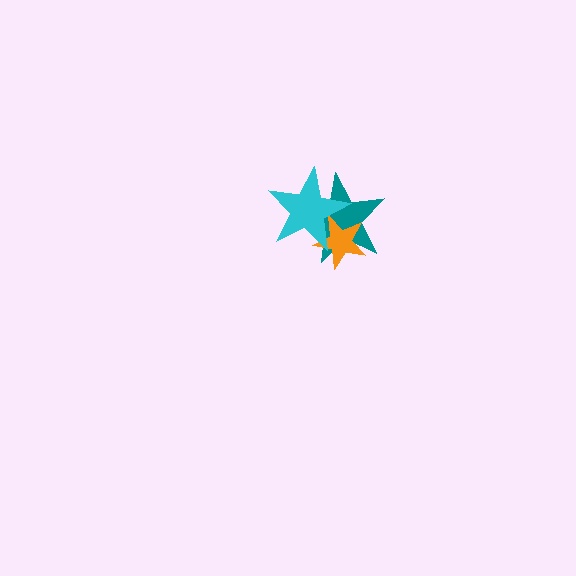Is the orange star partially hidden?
Yes, it is partially covered by another shape.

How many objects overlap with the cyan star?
2 objects overlap with the cyan star.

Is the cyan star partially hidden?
No, no other shape covers it.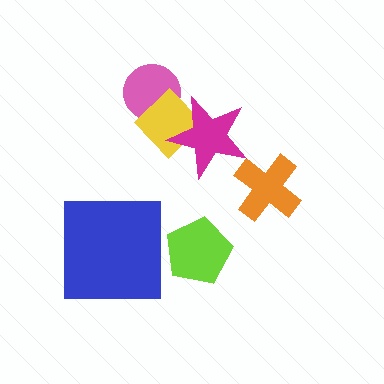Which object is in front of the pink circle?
The yellow diamond is in front of the pink circle.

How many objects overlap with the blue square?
0 objects overlap with the blue square.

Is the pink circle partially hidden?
Yes, it is partially covered by another shape.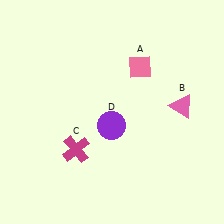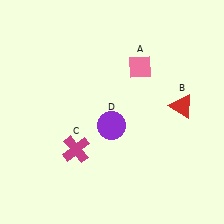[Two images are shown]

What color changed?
The triangle (B) changed from pink in Image 1 to red in Image 2.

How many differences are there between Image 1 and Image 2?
There is 1 difference between the two images.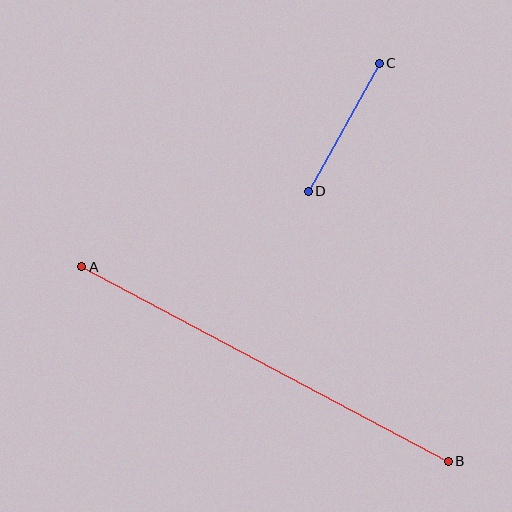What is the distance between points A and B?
The distance is approximately 415 pixels.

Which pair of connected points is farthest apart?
Points A and B are farthest apart.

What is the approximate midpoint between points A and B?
The midpoint is at approximately (265, 364) pixels.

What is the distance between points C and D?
The distance is approximately 146 pixels.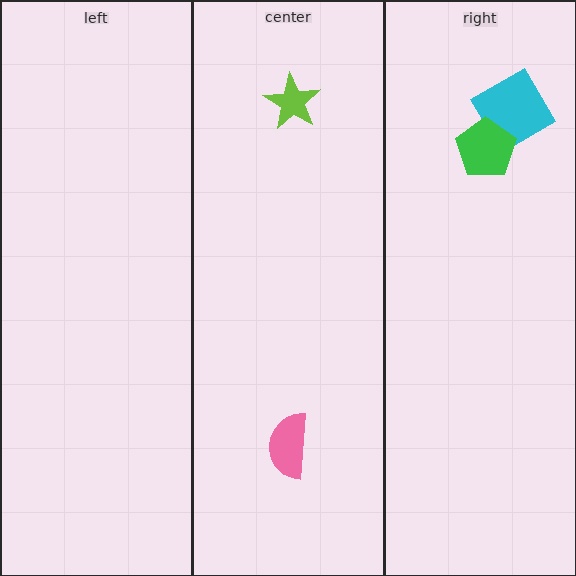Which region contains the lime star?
The center region.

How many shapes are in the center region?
2.